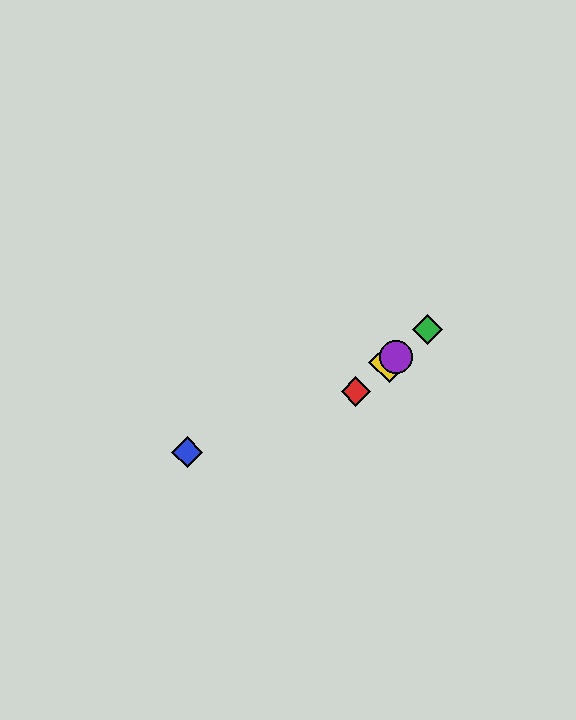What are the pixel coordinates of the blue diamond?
The blue diamond is at (187, 452).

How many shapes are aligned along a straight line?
4 shapes (the red diamond, the green diamond, the yellow diamond, the purple circle) are aligned along a straight line.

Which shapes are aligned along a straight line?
The red diamond, the green diamond, the yellow diamond, the purple circle are aligned along a straight line.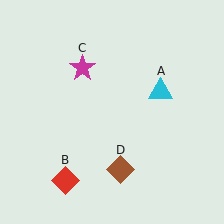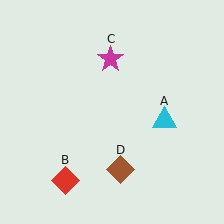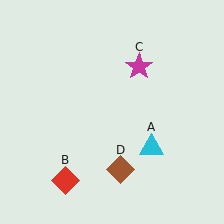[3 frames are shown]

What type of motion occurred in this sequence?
The cyan triangle (object A), magenta star (object C) rotated clockwise around the center of the scene.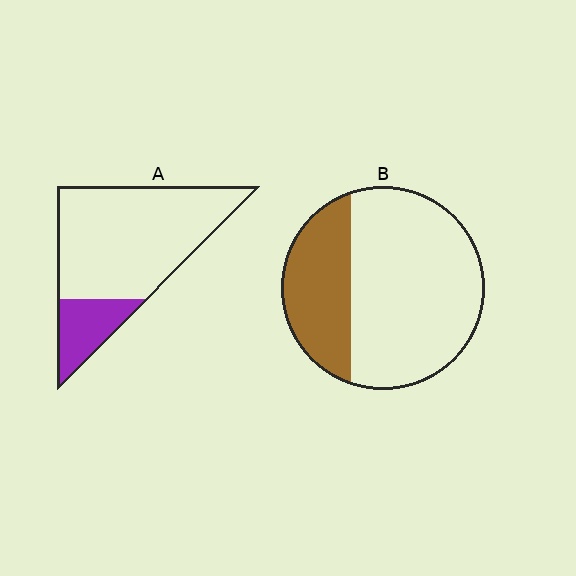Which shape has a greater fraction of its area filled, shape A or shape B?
Shape B.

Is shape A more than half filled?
No.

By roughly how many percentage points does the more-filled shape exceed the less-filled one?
By roughly 10 percentage points (B over A).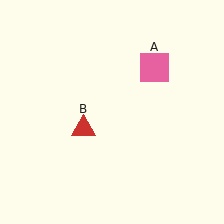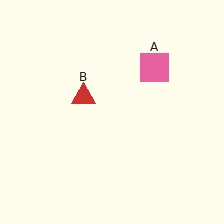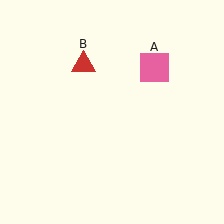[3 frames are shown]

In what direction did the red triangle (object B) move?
The red triangle (object B) moved up.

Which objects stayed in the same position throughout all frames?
Pink square (object A) remained stationary.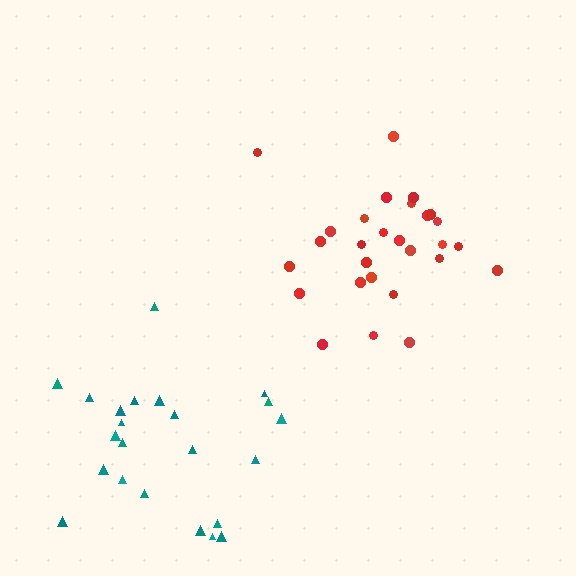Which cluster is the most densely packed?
Red.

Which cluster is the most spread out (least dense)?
Teal.